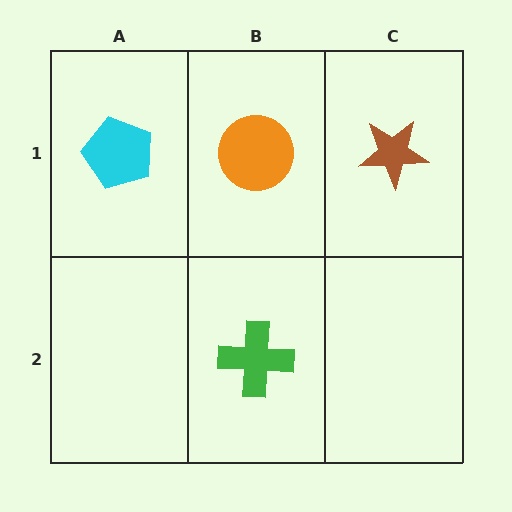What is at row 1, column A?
A cyan pentagon.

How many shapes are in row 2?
1 shape.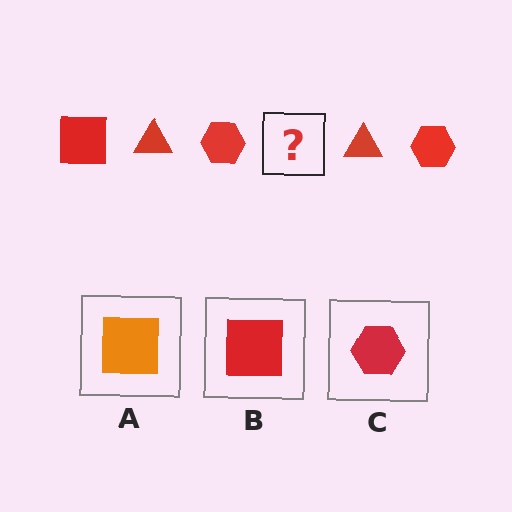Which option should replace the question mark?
Option B.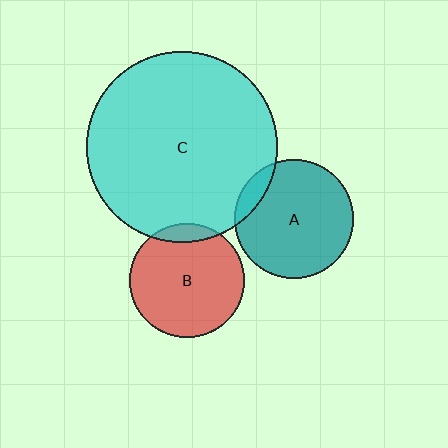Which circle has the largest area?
Circle C (cyan).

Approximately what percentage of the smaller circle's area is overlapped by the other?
Approximately 10%.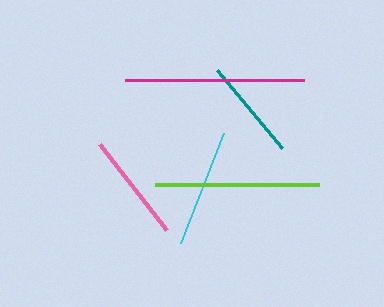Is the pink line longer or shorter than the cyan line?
The cyan line is longer than the pink line.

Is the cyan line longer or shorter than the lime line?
The lime line is longer than the cyan line.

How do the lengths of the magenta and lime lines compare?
The magenta and lime lines are approximately the same length.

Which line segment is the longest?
The magenta line is the longest at approximately 178 pixels.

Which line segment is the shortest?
The teal line is the shortest at approximately 102 pixels.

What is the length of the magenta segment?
The magenta segment is approximately 178 pixels long.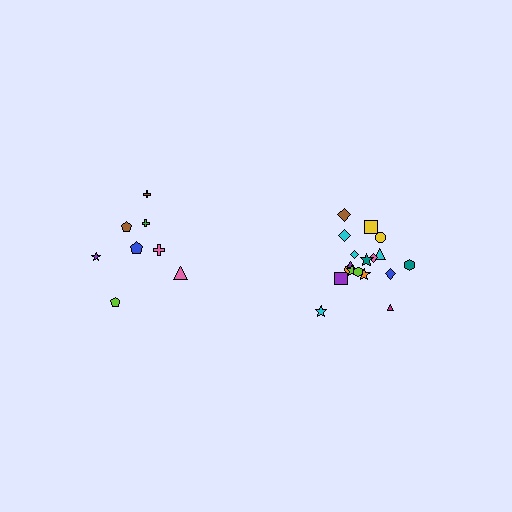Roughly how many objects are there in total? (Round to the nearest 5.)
Roughly 25 objects in total.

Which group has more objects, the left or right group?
The right group.